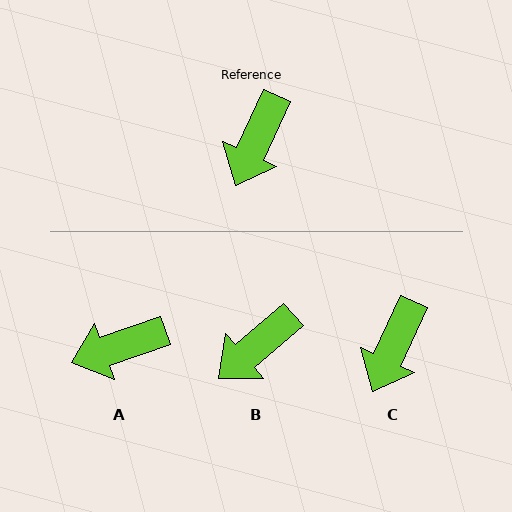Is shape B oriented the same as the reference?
No, it is off by about 25 degrees.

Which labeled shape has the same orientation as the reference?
C.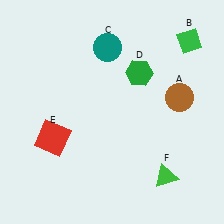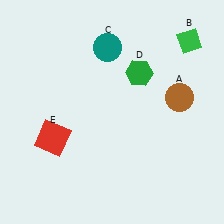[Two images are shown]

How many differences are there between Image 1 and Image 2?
There is 1 difference between the two images.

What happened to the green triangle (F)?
The green triangle (F) was removed in Image 2. It was in the bottom-right area of Image 1.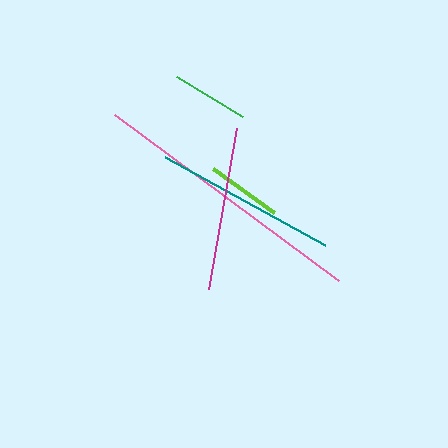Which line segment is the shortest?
The lime line is the shortest at approximately 76 pixels.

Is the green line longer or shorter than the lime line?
The green line is longer than the lime line.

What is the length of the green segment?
The green segment is approximately 77 pixels long.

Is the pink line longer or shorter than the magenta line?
The pink line is longer than the magenta line.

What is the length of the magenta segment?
The magenta segment is approximately 164 pixels long.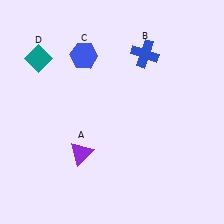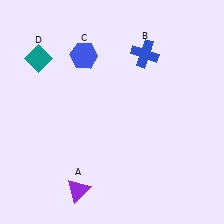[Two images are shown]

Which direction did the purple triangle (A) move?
The purple triangle (A) moved down.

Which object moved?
The purple triangle (A) moved down.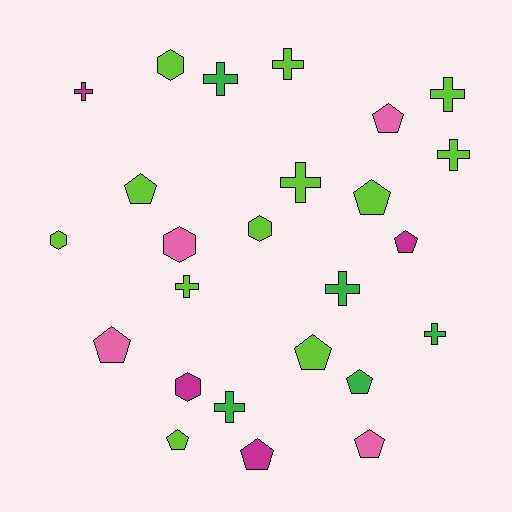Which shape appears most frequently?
Pentagon, with 10 objects.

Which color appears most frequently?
Lime, with 12 objects.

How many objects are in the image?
There are 25 objects.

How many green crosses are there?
There are 4 green crosses.